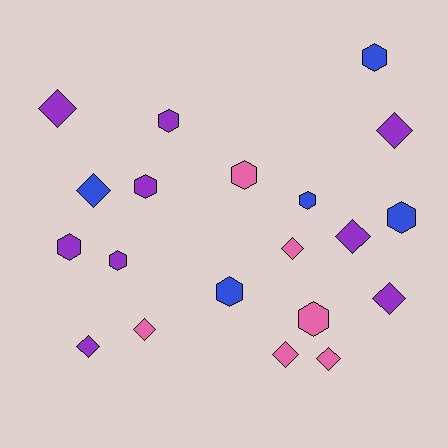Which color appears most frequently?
Purple, with 9 objects.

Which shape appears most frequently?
Diamond, with 10 objects.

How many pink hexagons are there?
There are 2 pink hexagons.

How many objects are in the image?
There are 20 objects.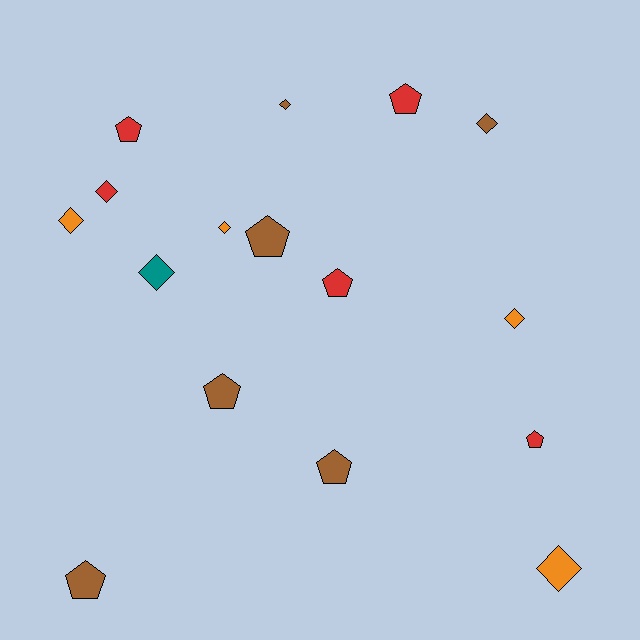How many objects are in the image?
There are 16 objects.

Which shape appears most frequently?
Diamond, with 8 objects.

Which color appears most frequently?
Brown, with 6 objects.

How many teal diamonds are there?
There is 1 teal diamond.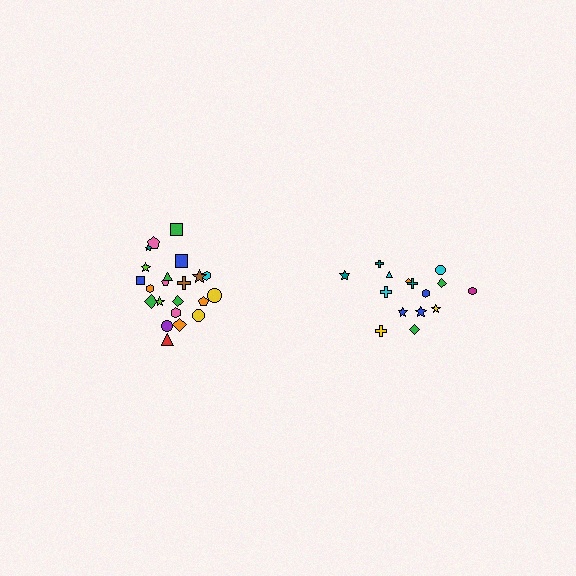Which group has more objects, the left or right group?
The left group.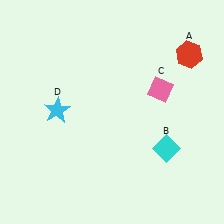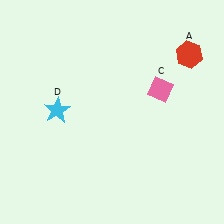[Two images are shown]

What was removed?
The cyan diamond (B) was removed in Image 2.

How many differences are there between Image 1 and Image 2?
There is 1 difference between the two images.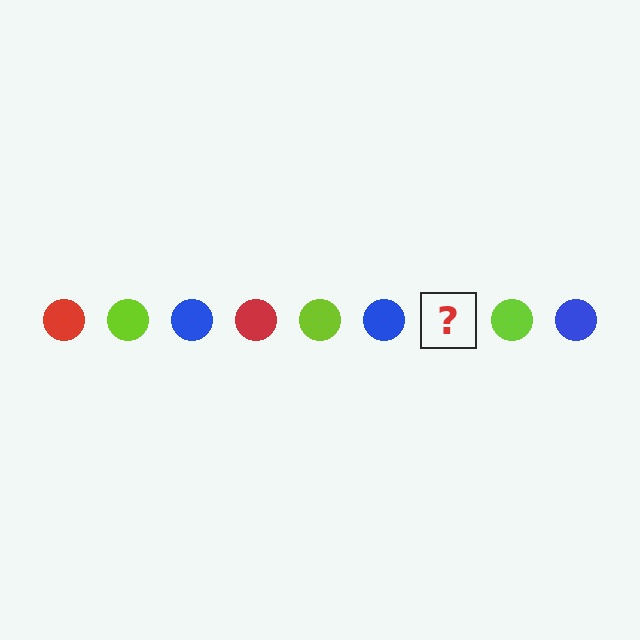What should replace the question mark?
The question mark should be replaced with a red circle.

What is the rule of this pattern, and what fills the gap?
The rule is that the pattern cycles through red, lime, blue circles. The gap should be filled with a red circle.